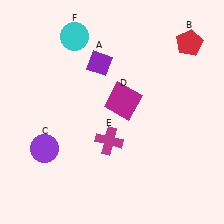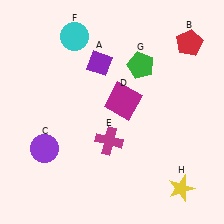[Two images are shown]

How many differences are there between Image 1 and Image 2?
There are 2 differences between the two images.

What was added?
A green pentagon (G), a yellow star (H) were added in Image 2.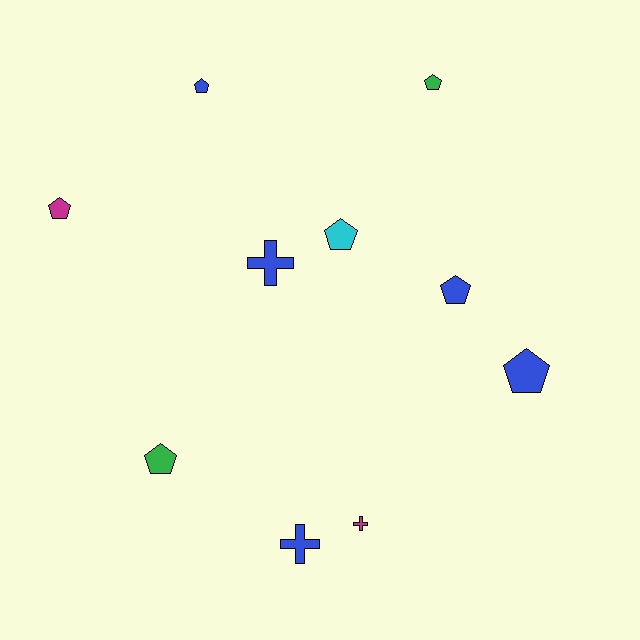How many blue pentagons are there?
There are 3 blue pentagons.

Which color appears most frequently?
Blue, with 5 objects.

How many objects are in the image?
There are 10 objects.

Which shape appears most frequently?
Pentagon, with 7 objects.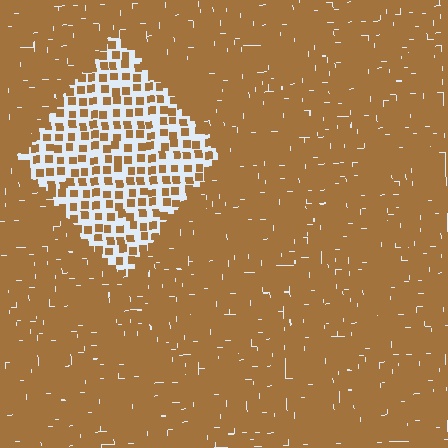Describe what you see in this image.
The image contains small brown elements arranged at two different densities. A diamond-shaped region is visible where the elements are less densely packed than the surrounding area.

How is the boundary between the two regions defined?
The boundary is defined by a change in element density (approximately 2.9x ratio). All elements are the same color, size, and shape.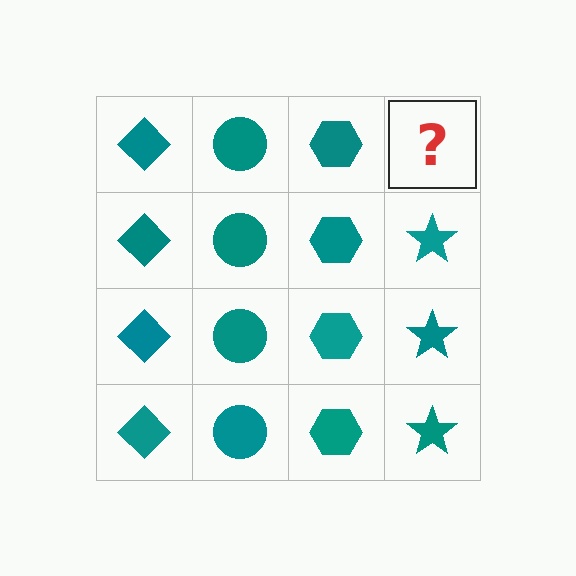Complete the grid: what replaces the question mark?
The question mark should be replaced with a teal star.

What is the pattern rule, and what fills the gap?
The rule is that each column has a consistent shape. The gap should be filled with a teal star.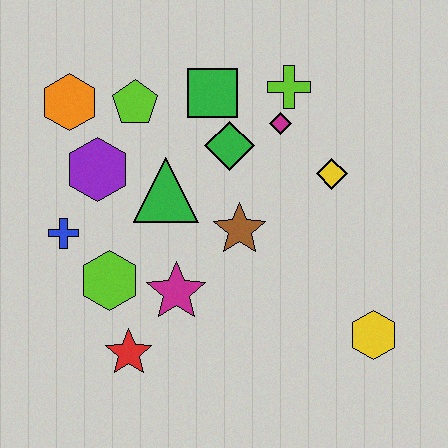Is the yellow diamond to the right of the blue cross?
Yes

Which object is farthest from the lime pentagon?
The yellow hexagon is farthest from the lime pentagon.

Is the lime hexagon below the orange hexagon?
Yes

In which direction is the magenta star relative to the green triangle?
The magenta star is below the green triangle.